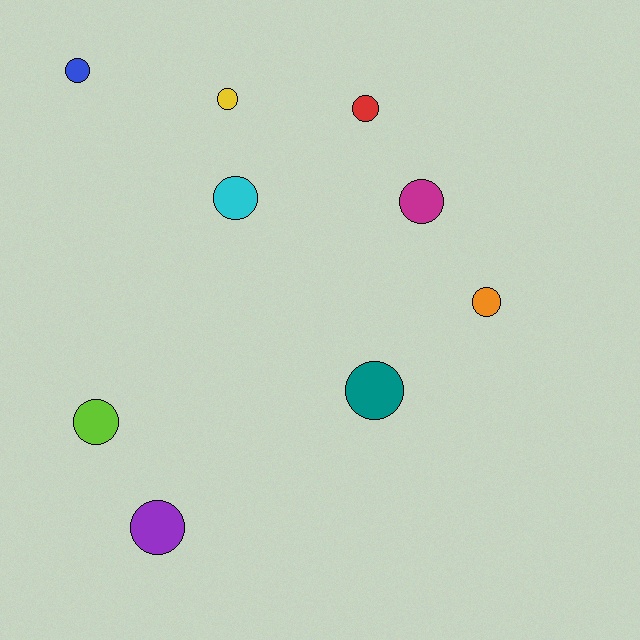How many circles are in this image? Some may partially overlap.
There are 9 circles.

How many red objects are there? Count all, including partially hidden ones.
There is 1 red object.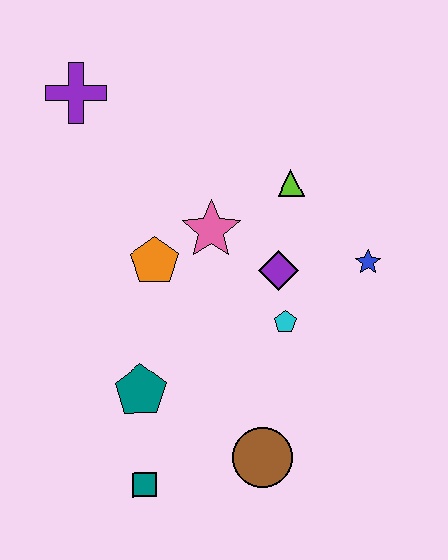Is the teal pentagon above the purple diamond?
No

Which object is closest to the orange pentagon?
The pink star is closest to the orange pentagon.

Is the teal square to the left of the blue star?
Yes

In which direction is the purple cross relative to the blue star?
The purple cross is to the left of the blue star.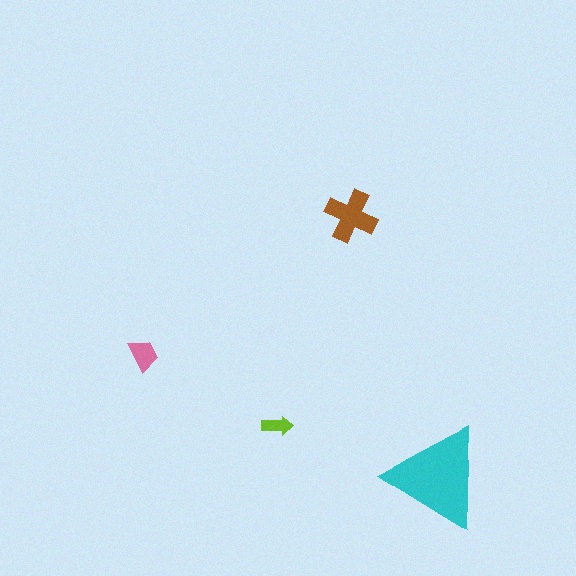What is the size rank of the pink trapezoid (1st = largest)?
3rd.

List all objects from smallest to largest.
The lime arrow, the pink trapezoid, the brown cross, the cyan triangle.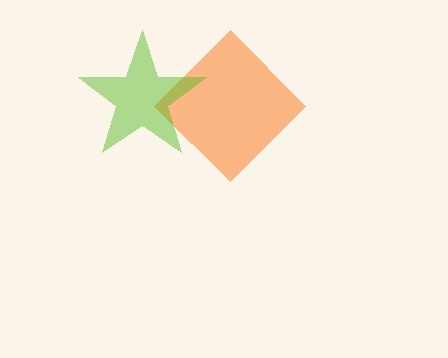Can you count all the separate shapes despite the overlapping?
Yes, there are 2 separate shapes.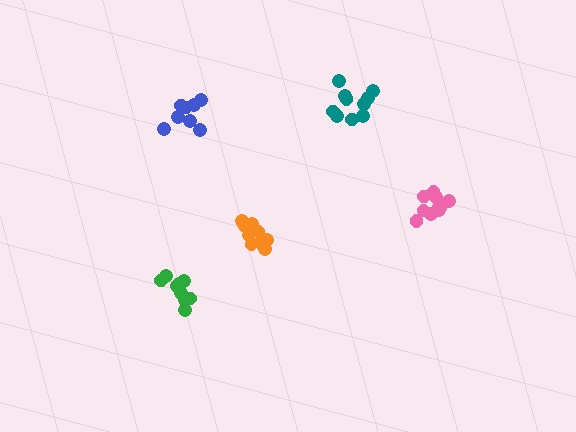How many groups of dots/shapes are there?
There are 5 groups.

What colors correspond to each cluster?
The clusters are colored: teal, green, orange, blue, pink.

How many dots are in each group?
Group 1: 10 dots, Group 2: 9 dots, Group 3: 10 dots, Group 4: 8 dots, Group 5: 10 dots (47 total).